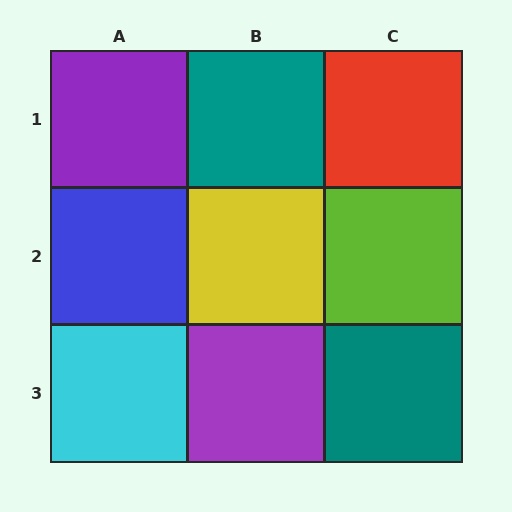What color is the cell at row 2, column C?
Lime.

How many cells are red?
1 cell is red.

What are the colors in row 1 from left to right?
Purple, teal, red.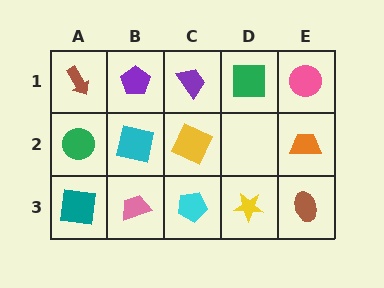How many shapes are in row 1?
5 shapes.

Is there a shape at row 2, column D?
No, that cell is empty.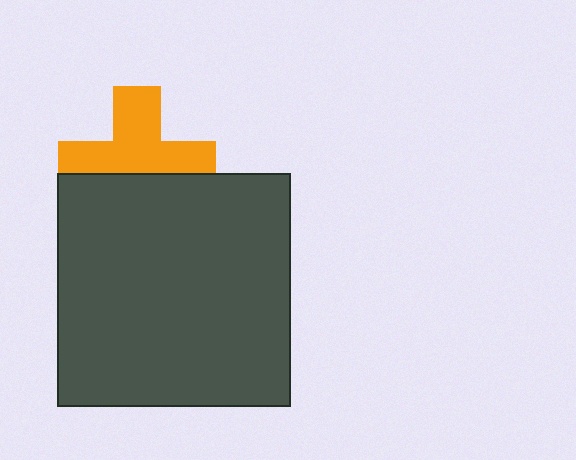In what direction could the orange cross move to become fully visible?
The orange cross could move up. That would shift it out from behind the dark gray square entirely.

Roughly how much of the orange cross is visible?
About half of it is visible (roughly 60%).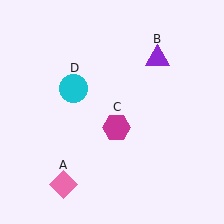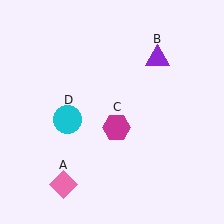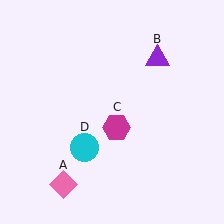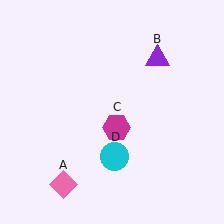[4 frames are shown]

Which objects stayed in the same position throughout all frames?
Pink diamond (object A) and purple triangle (object B) and magenta hexagon (object C) remained stationary.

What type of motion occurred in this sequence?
The cyan circle (object D) rotated counterclockwise around the center of the scene.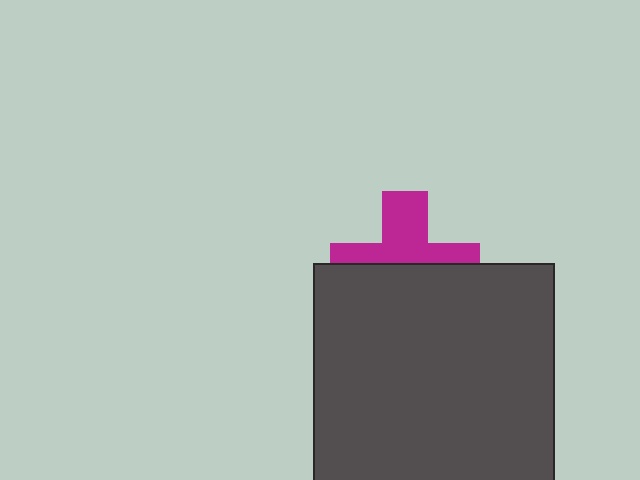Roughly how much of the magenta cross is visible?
About half of it is visible (roughly 46%).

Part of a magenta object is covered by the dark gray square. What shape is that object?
It is a cross.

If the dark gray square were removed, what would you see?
You would see the complete magenta cross.